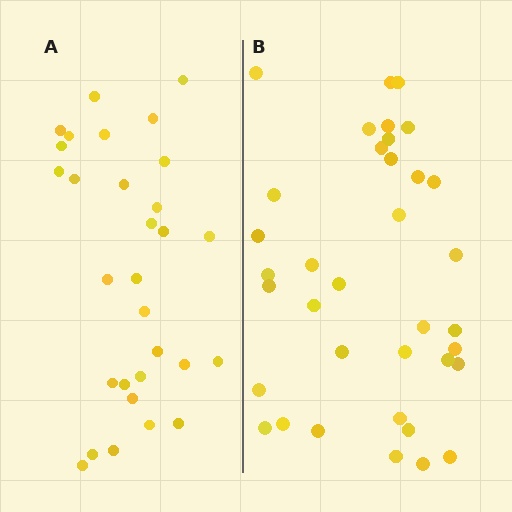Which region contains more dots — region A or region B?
Region B (the right region) has more dots.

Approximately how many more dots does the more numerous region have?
Region B has about 6 more dots than region A.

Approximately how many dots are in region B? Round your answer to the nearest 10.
About 40 dots. (The exact count is 36, which rounds to 40.)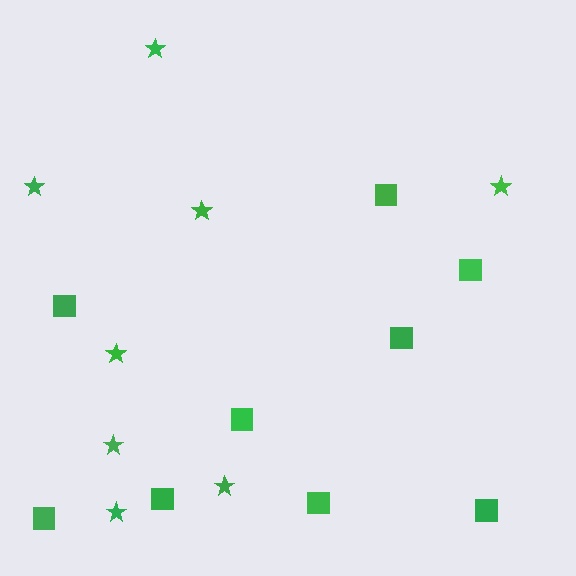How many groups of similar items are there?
There are 2 groups: one group of stars (8) and one group of squares (9).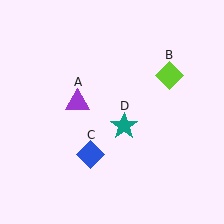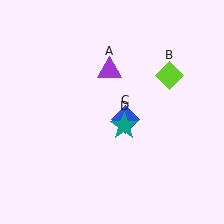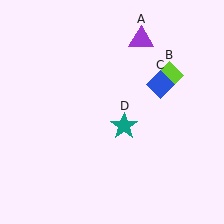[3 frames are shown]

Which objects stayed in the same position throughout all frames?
Lime diamond (object B) and teal star (object D) remained stationary.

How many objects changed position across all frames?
2 objects changed position: purple triangle (object A), blue diamond (object C).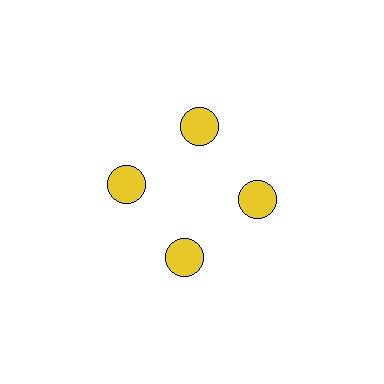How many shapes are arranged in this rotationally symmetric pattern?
There are 4 shapes, arranged in 4 groups of 1.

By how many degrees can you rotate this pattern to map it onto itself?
The pattern maps onto itself every 90 degrees of rotation.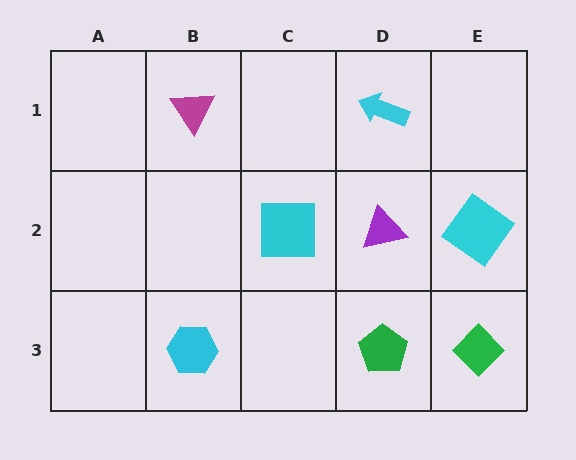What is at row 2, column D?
A purple triangle.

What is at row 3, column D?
A green pentagon.